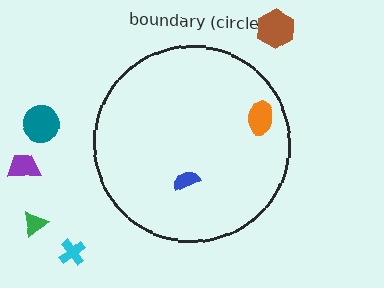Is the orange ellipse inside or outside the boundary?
Inside.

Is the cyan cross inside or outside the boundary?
Outside.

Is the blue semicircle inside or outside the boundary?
Inside.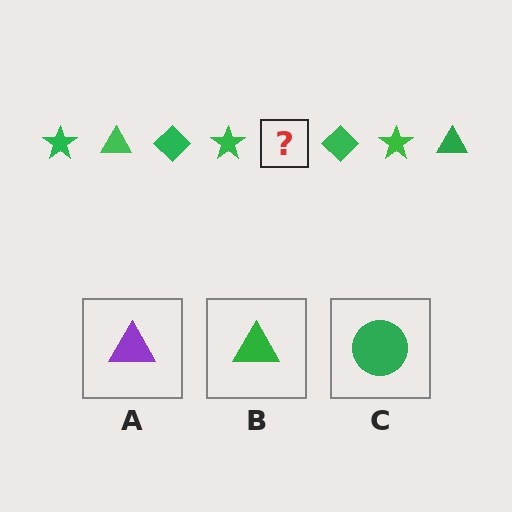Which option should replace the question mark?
Option B.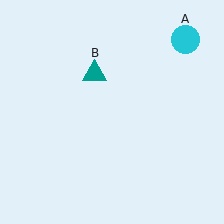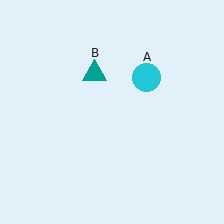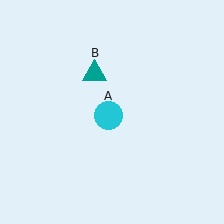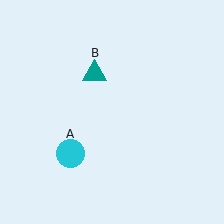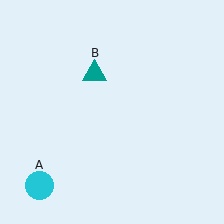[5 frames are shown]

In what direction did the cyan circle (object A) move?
The cyan circle (object A) moved down and to the left.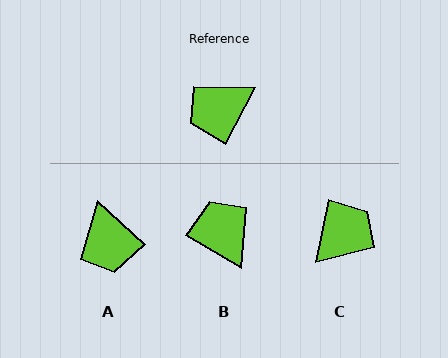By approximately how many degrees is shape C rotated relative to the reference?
Approximately 165 degrees clockwise.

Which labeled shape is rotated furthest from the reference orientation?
C, about 165 degrees away.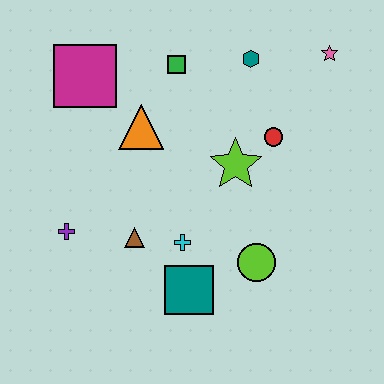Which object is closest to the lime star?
The red circle is closest to the lime star.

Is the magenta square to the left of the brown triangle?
Yes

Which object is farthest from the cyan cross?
The pink star is farthest from the cyan cross.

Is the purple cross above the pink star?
No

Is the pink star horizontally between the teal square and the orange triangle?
No